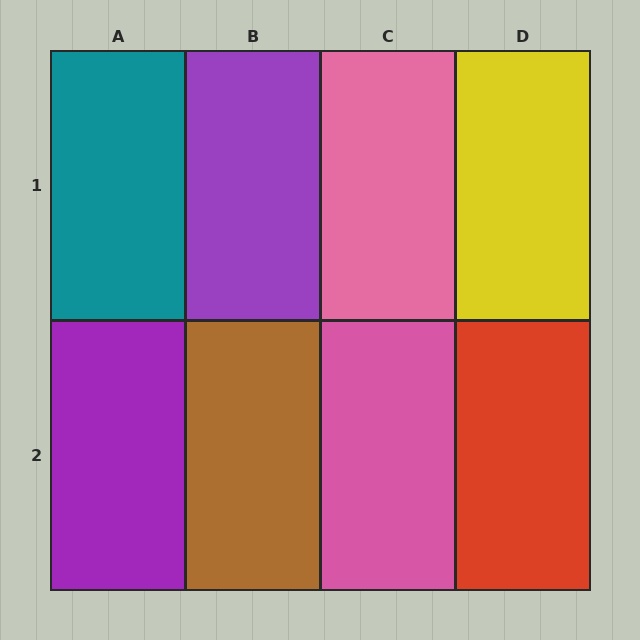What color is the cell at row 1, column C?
Pink.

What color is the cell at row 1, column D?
Yellow.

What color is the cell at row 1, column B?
Purple.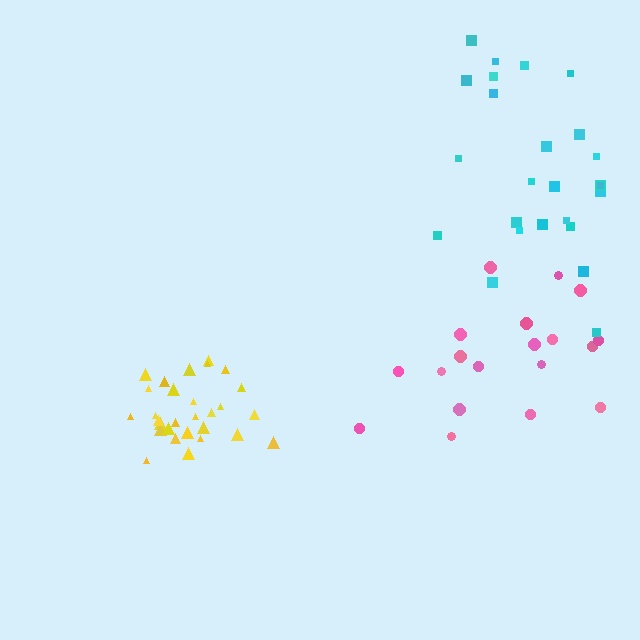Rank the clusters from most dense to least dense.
yellow, cyan, pink.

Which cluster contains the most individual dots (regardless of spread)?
Yellow (29).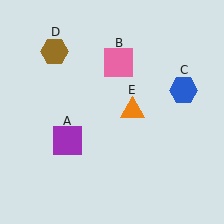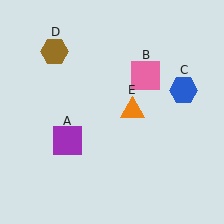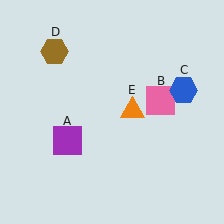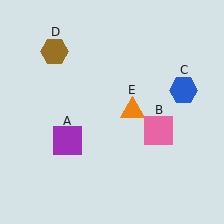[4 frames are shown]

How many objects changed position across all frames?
1 object changed position: pink square (object B).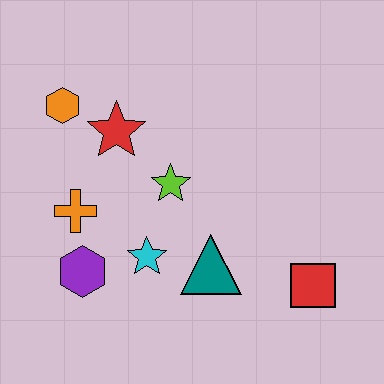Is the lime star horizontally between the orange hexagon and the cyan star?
No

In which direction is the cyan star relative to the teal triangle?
The cyan star is to the left of the teal triangle.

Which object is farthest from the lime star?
The red square is farthest from the lime star.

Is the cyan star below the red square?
No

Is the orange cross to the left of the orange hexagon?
No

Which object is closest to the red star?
The orange hexagon is closest to the red star.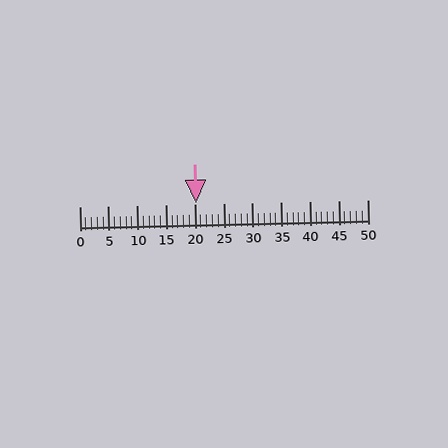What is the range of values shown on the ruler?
The ruler shows values from 0 to 50.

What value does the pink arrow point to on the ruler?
The pink arrow points to approximately 20.